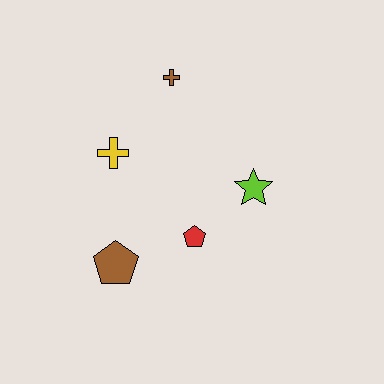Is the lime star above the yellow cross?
No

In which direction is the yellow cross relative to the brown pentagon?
The yellow cross is above the brown pentagon.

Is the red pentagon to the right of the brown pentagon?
Yes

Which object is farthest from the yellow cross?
The lime star is farthest from the yellow cross.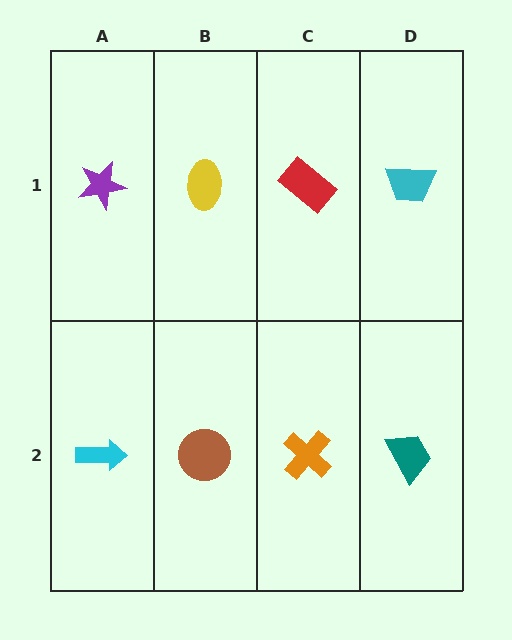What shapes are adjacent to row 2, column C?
A red rectangle (row 1, column C), a brown circle (row 2, column B), a teal trapezoid (row 2, column D).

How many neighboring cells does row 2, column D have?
2.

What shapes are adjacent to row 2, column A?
A purple star (row 1, column A), a brown circle (row 2, column B).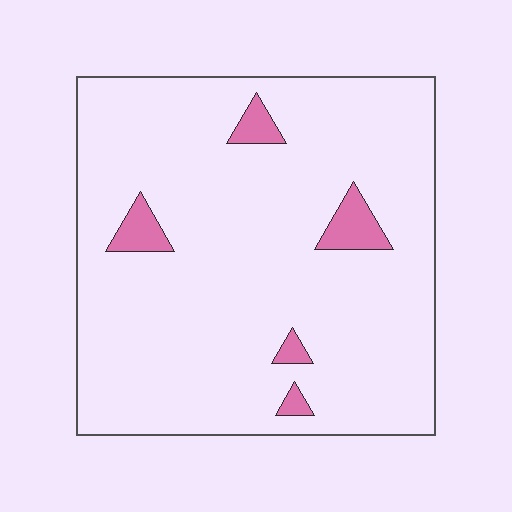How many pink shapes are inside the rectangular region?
5.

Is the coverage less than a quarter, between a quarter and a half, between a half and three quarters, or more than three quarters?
Less than a quarter.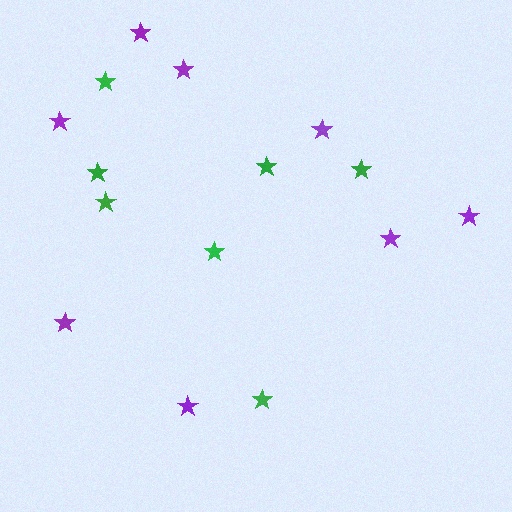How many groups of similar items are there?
There are 2 groups: one group of green stars (7) and one group of purple stars (8).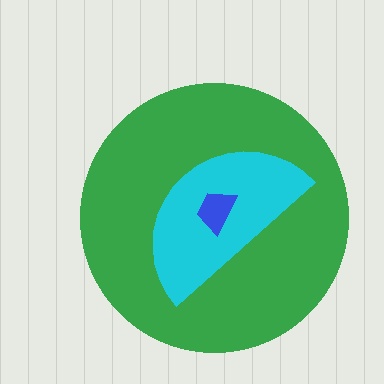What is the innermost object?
The blue trapezoid.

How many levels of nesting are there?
3.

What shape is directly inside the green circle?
The cyan semicircle.